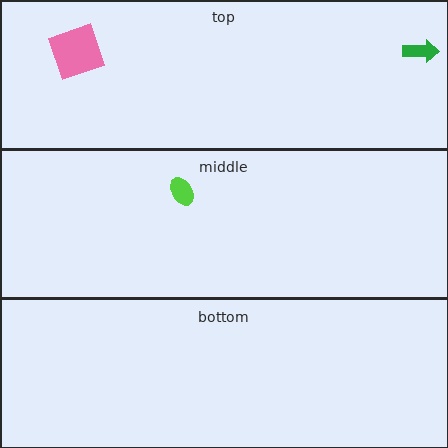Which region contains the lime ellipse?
The middle region.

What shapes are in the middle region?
The lime ellipse.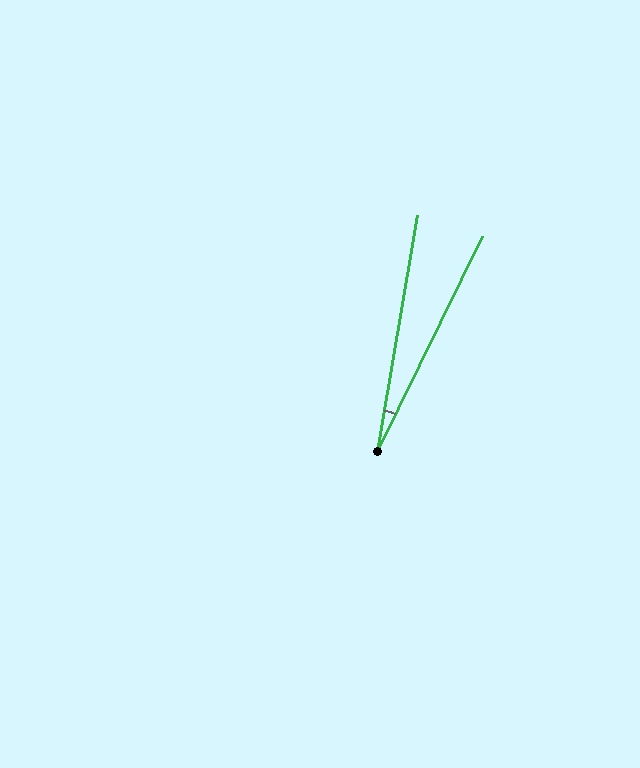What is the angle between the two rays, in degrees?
Approximately 16 degrees.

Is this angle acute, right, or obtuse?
It is acute.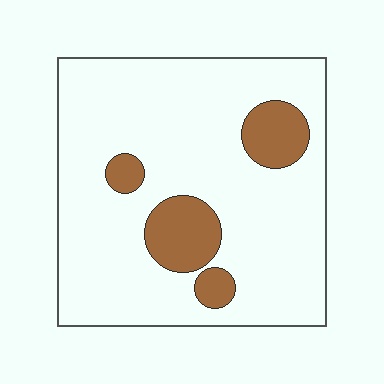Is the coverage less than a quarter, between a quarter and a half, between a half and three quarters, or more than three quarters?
Less than a quarter.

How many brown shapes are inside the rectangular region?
4.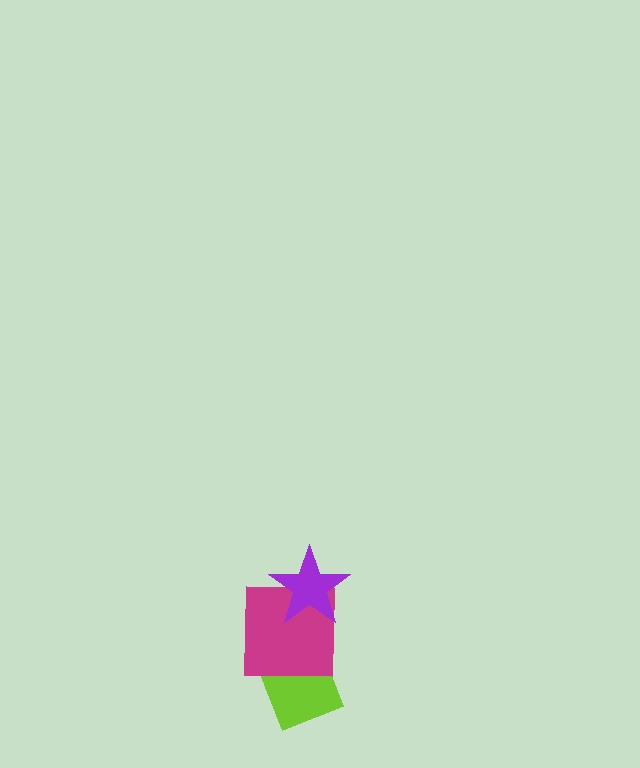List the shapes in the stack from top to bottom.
From top to bottom: the purple star, the magenta square, the lime diamond.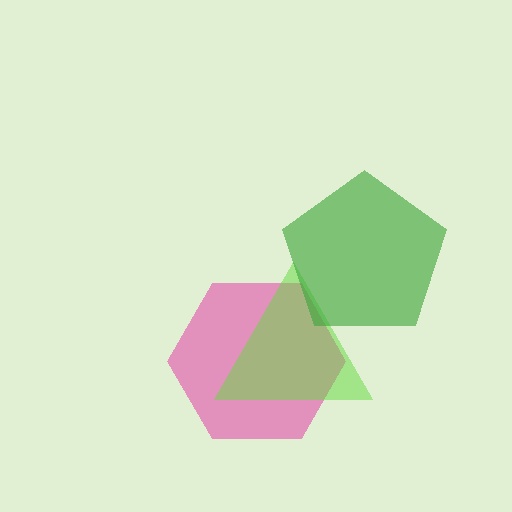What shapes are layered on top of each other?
The layered shapes are: a pink hexagon, a lime triangle, a green pentagon.